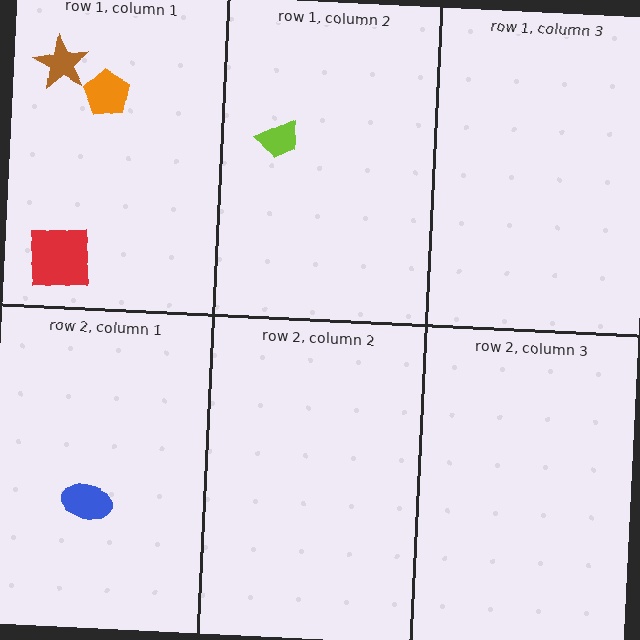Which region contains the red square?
The row 1, column 1 region.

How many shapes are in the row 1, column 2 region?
1.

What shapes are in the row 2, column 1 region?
The blue ellipse.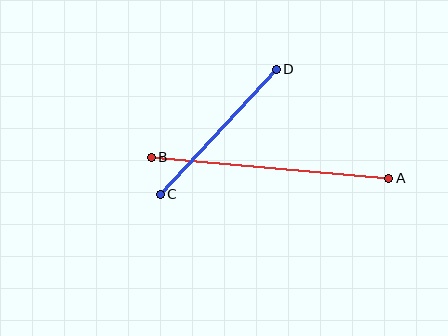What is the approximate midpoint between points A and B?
The midpoint is at approximately (270, 168) pixels.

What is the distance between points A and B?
The distance is approximately 238 pixels.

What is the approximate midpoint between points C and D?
The midpoint is at approximately (218, 132) pixels.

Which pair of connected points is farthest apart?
Points A and B are farthest apart.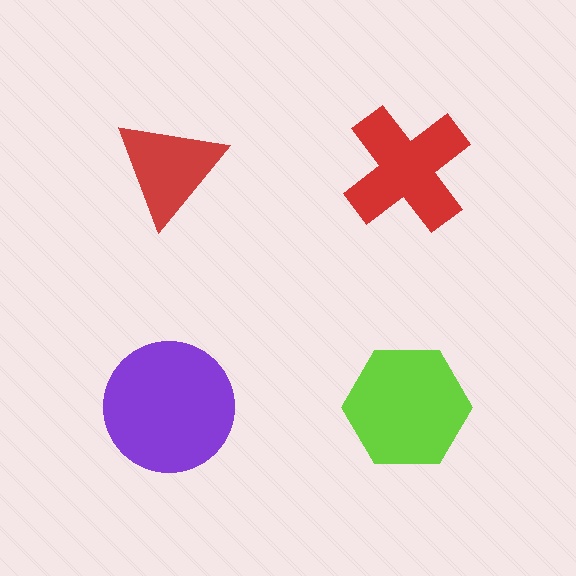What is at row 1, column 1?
A red triangle.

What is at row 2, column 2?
A lime hexagon.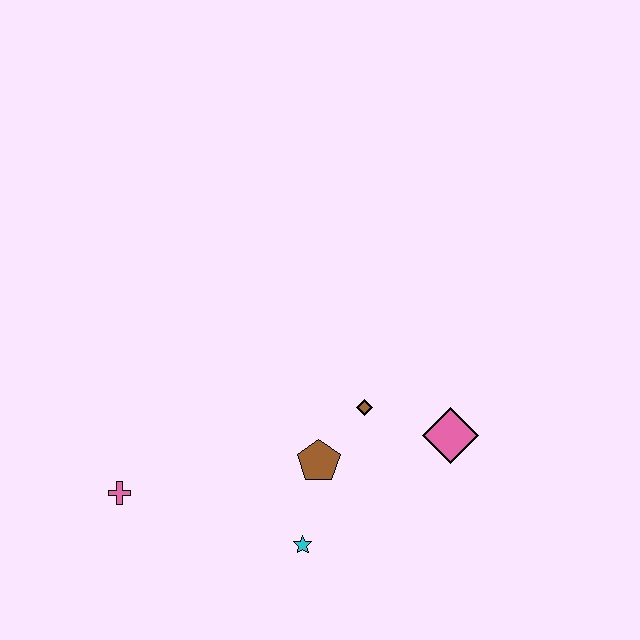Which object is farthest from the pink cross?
The pink diamond is farthest from the pink cross.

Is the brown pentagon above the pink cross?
Yes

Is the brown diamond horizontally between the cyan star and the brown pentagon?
No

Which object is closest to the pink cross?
The cyan star is closest to the pink cross.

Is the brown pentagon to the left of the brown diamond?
Yes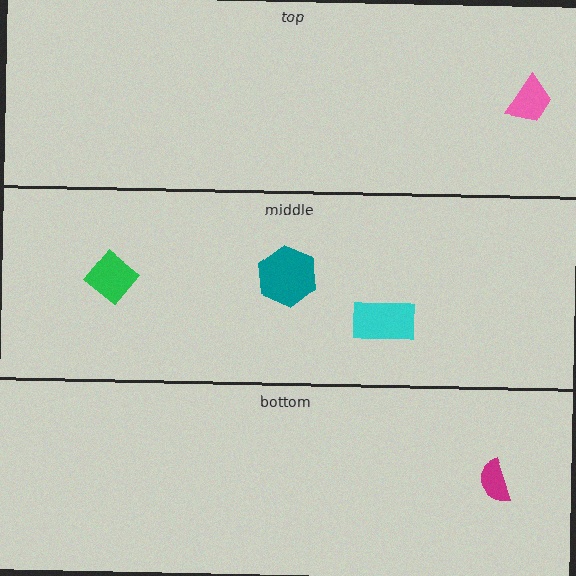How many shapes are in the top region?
1.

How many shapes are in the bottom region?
1.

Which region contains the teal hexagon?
The middle region.